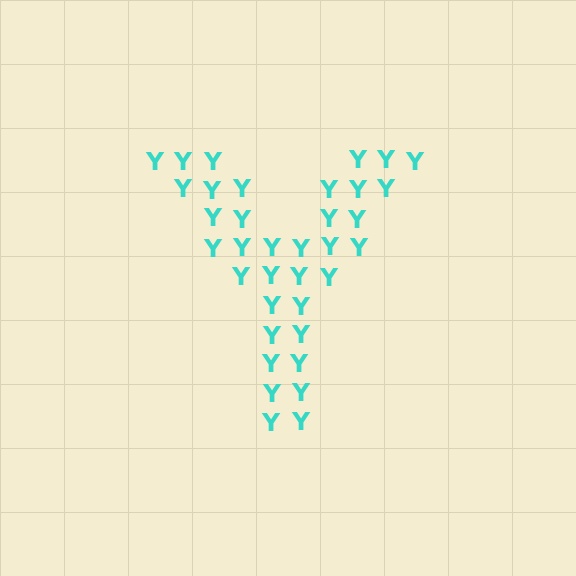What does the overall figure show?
The overall figure shows the letter Y.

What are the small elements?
The small elements are letter Y's.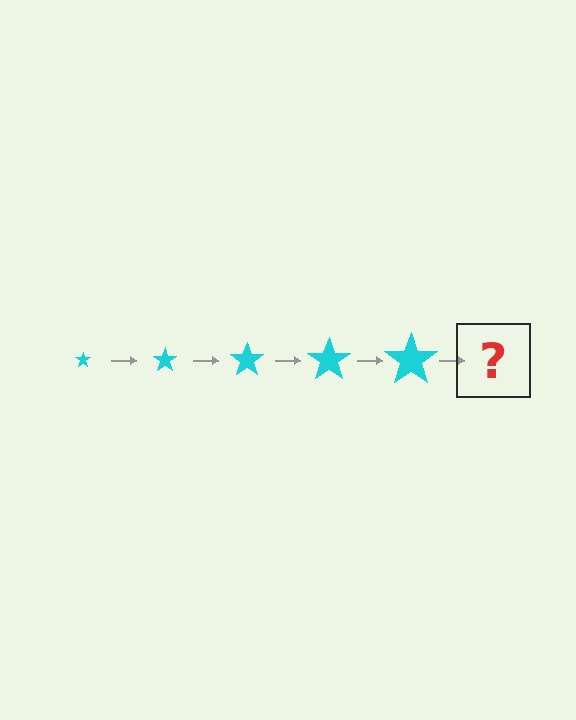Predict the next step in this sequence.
The next step is a cyan star, larger than the previous one.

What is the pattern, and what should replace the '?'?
The pattern is that the star gets progressively larger each step. The '?' should be a cyan star, larger than the previous one.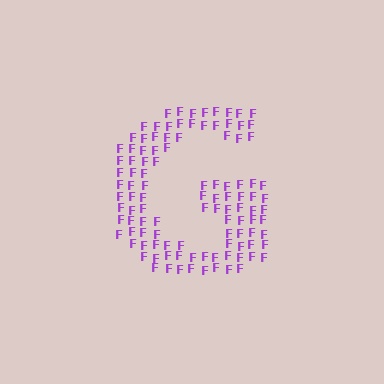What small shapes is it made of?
It is made of small letter F's.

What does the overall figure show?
The overall figure shows the letter G.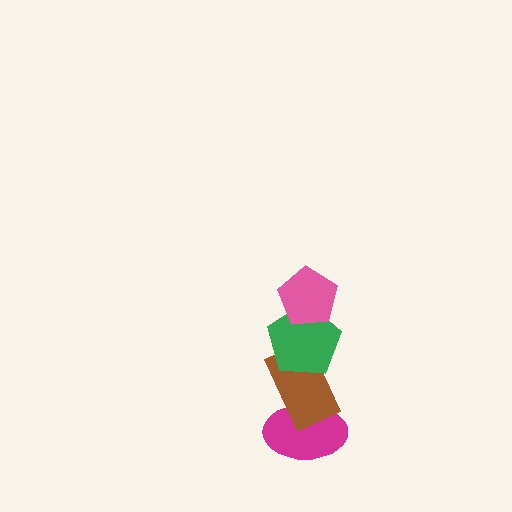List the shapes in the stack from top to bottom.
From top to bottom: the pink pentagon, the green pentagon, the brown rectangle, the magenta ellipse.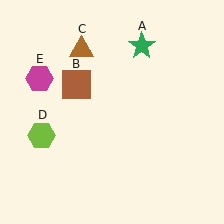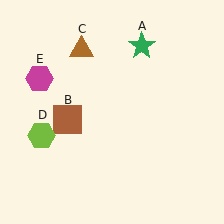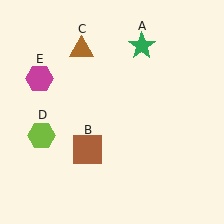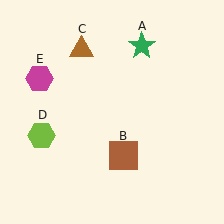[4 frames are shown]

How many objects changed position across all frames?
1 object changed position: brown square (object B).